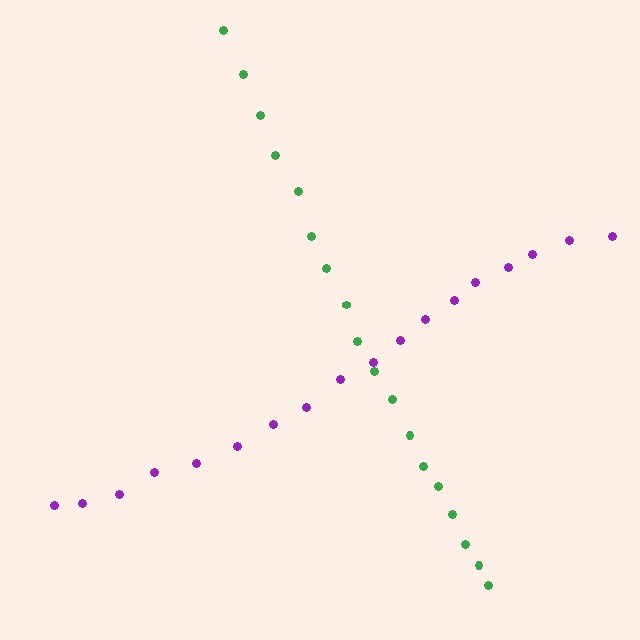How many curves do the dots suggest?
There are 2 distinct paths.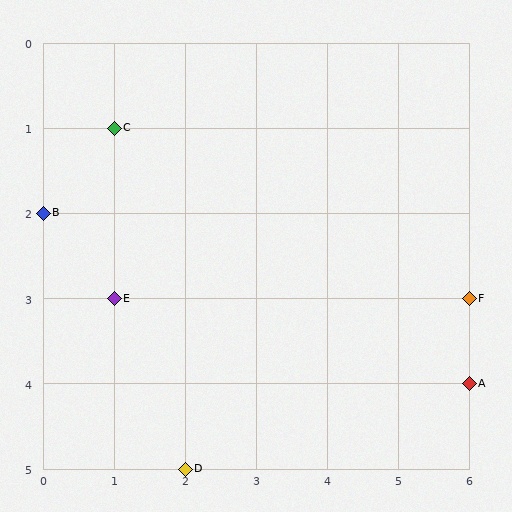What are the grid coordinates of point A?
Point A is at grid coordinates (6, 4).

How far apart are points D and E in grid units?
Points D and E are 1 column and 2 rows apart (about 2.2 grid units diagonally).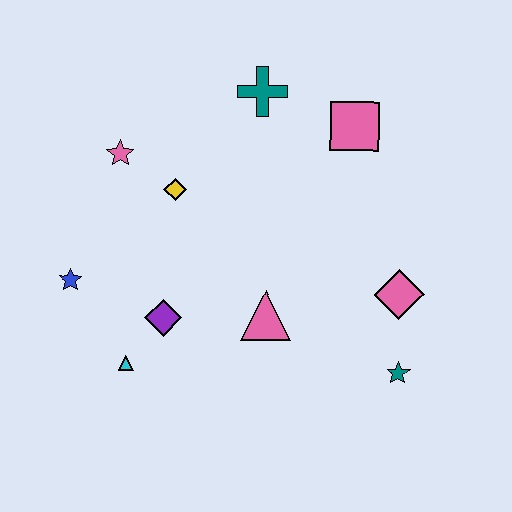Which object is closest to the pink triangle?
The purple diamond is closest to the pink triangle.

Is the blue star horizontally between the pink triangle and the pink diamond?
No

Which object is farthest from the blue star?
The teal star is farthest from the blue star.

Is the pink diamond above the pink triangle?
Yes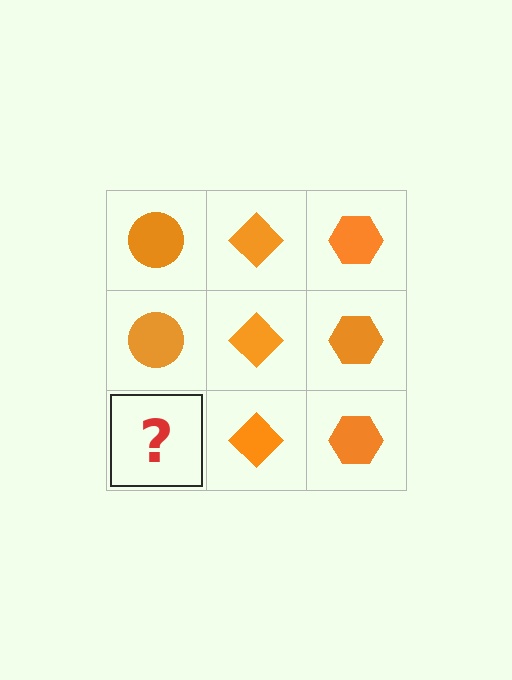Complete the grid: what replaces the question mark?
The question mark should be replaced with an orange circle.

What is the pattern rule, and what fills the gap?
The rule is that each column has a consistent shape. The gap should be filled with an orange circle.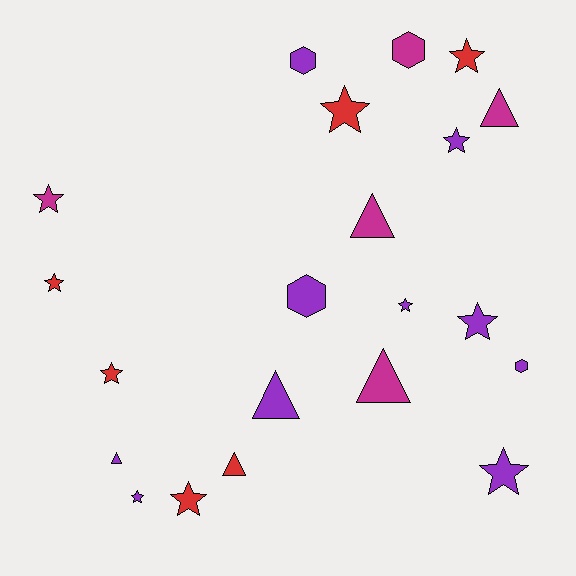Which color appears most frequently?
Purple, with 10 objects.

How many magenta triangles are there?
There are 3 magenta triangles.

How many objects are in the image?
There are 21 objects.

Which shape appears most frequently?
Star, with 11 objects.